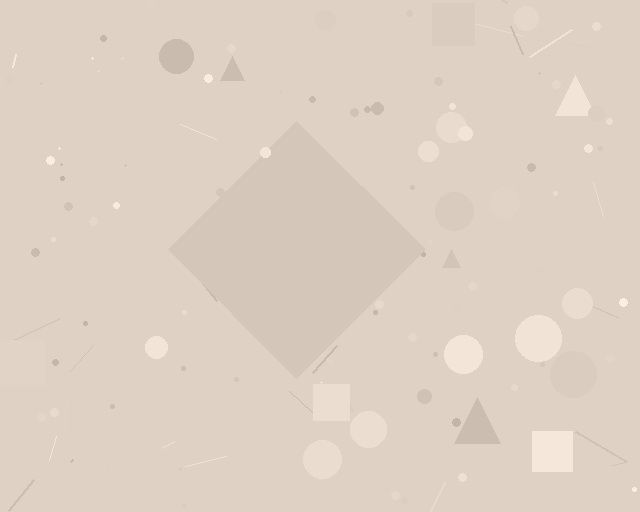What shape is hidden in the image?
A diamond is hidden in the image.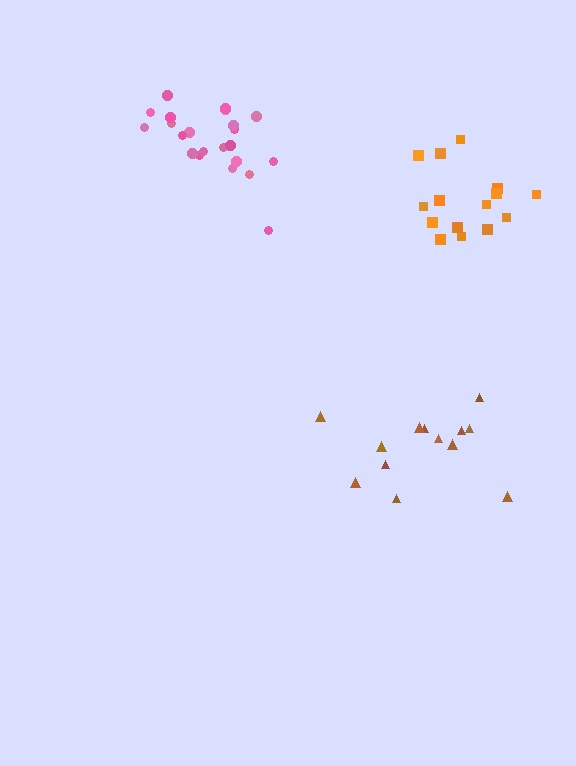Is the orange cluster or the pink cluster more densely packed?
Pink.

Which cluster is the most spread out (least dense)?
Brown.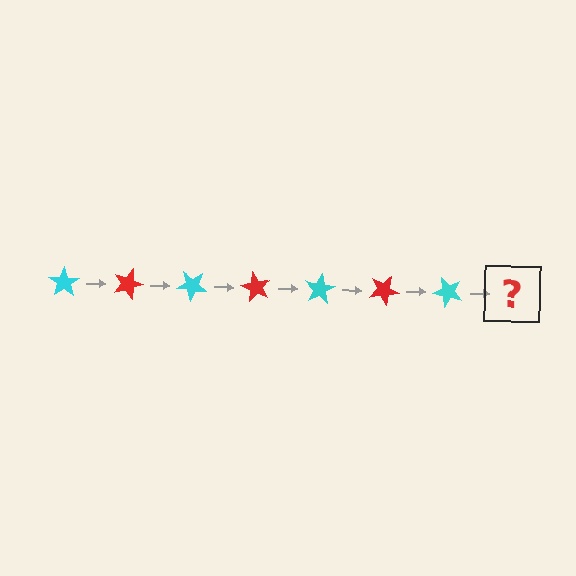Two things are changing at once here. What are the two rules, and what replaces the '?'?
The two rules are that it rotates 20 degrees each step and the color cycles through cyan and red. The '?' should be a red star, rotated 140 degrees from the start.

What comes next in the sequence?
The next element should be a red star, rotated 140 degrees from the start.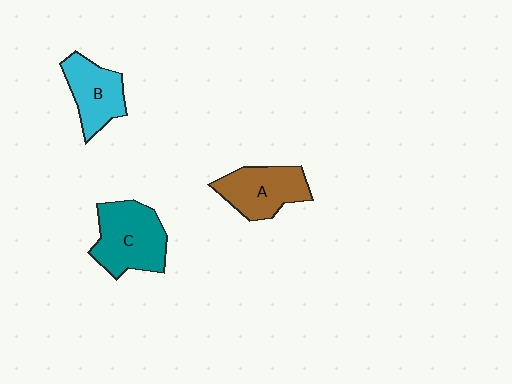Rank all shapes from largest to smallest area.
From largest to smallest: C (teal), A (brown), B (cyan).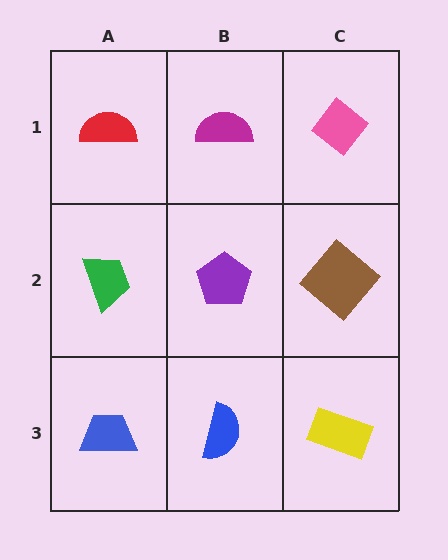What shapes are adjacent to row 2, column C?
A pink diamond (row 1, column C), a yellow rectangle (row 3, column C), a purple pentagon (row 2, column B).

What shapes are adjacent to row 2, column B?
A magenta semicircle (row 1, column B), a blue semicircle (row 3, column B), a green trapezoid (row 2, column A), a brown diamond (row 2, column C).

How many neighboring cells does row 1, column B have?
3.